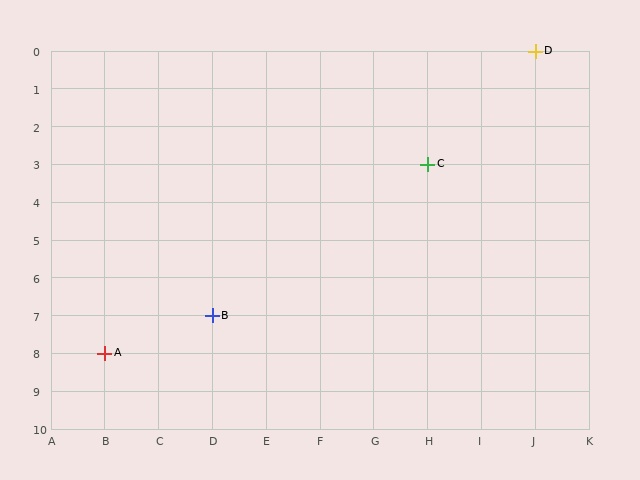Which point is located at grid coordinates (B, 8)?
Point A is at (B, 8).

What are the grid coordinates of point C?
Point C is at grid coordinates (H, 3).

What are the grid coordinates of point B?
Point B is at grid coordinates (D, 7).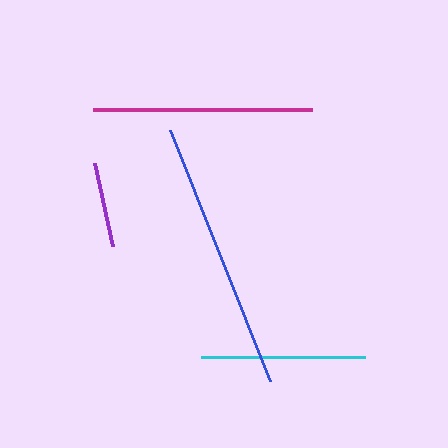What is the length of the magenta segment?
The magenta segment is approximately 218 pixels long.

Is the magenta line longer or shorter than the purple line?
The magenta line is longer than the purple line.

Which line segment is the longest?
The blue line is the longest at approximately 269 pixels.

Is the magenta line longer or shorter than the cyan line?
The magenta line is longer than the cyan line.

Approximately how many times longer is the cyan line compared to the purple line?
The cyan line is approximately 1.9 times the length of the purple line.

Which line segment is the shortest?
The purple line is the shortest at approximately 85 pixels.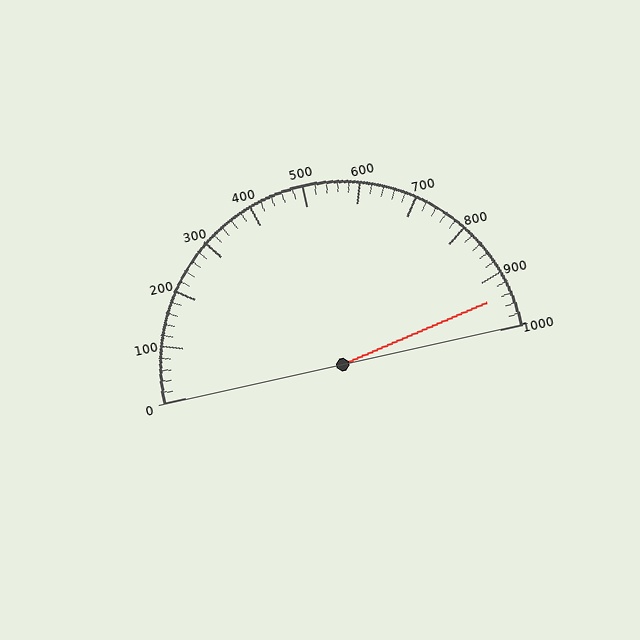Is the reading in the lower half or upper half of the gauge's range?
The reading is in the upper half of the range (0 to 1000).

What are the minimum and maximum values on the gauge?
The gauge ranges from 0 to 1000.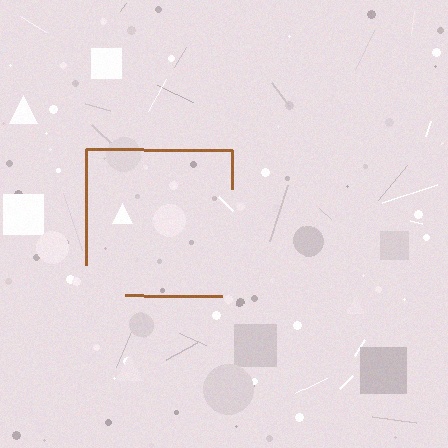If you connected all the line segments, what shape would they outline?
They would outline a square.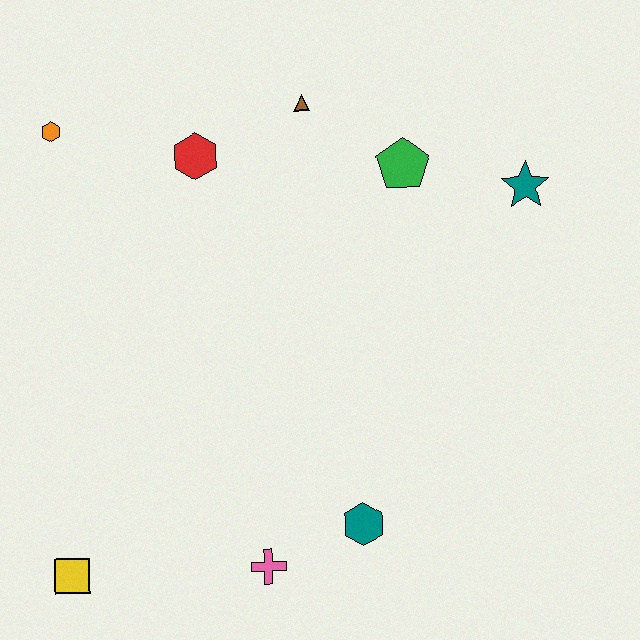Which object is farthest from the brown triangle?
The yellow square is farthest from the brown triangle.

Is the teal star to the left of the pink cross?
No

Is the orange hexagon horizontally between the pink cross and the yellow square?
No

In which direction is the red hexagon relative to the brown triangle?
The red hexagon is to the left of the brown triangle.